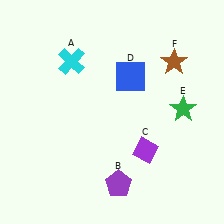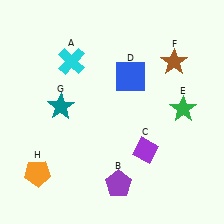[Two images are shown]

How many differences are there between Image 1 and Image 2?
There are 2 differences between the two images.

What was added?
A teal star (G), an orange pentagon (H) were added in Image 2.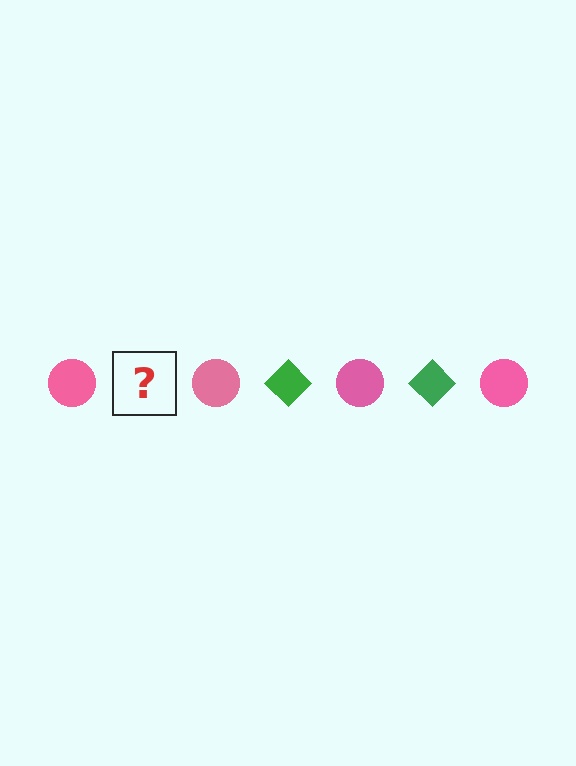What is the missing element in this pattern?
The missing element is a green diamond.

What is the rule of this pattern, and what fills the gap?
The rule is that the pattern alternates between pink circle and green diamond. The gap should be filled with a green diamond.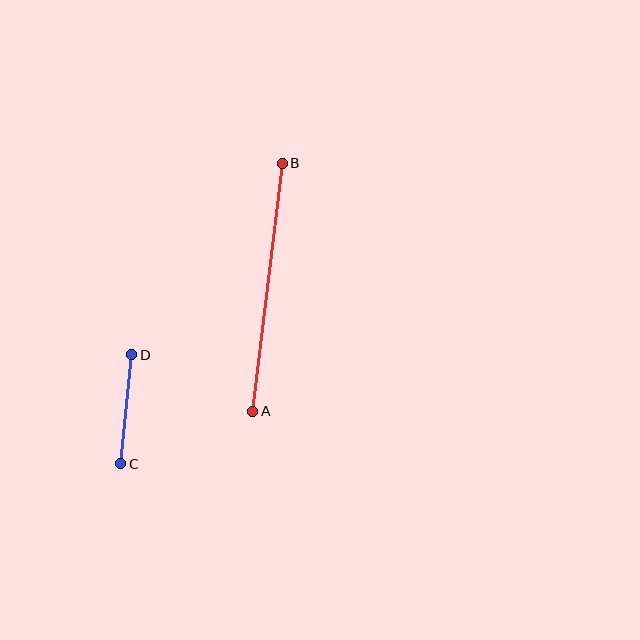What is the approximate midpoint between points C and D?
The midpoint is at approximately (126, 409) pixels.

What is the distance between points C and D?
The distance is approximately 109 pixels.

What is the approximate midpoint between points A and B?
The midpoint is at approximately (268, 287) pixels.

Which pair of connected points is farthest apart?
Points A and B are farthest apart.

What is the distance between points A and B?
The distance is approximately 250 pixels.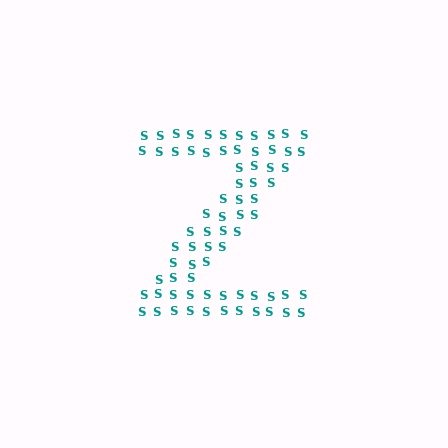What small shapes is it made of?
It is made of small letter S's.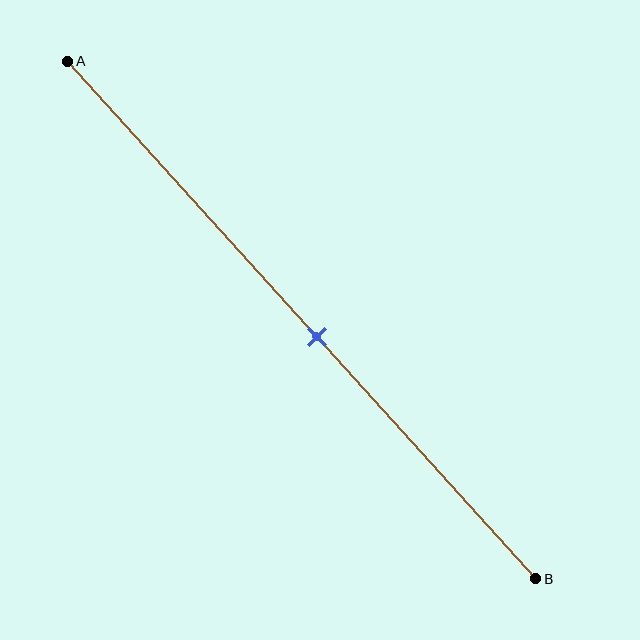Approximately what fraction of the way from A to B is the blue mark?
The blue mark is approximately 55% of the way from A to B.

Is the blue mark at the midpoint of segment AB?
No, the mark is at about 55% from A, not at the 50% midpoint.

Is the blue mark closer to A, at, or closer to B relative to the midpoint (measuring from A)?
The blue mark is closer to point B than the midpoint of segment AB.